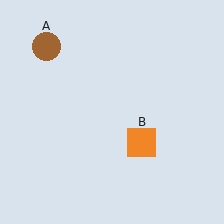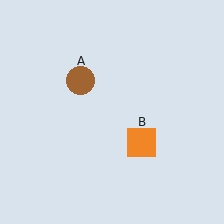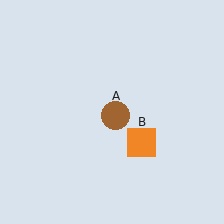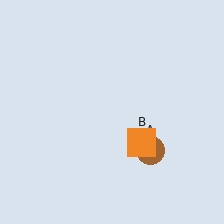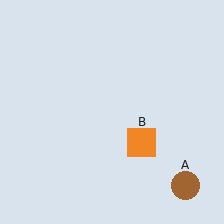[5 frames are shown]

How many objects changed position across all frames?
1 object changed position: brown circle (object A).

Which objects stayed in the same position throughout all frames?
Orange square (object B) remained stationary.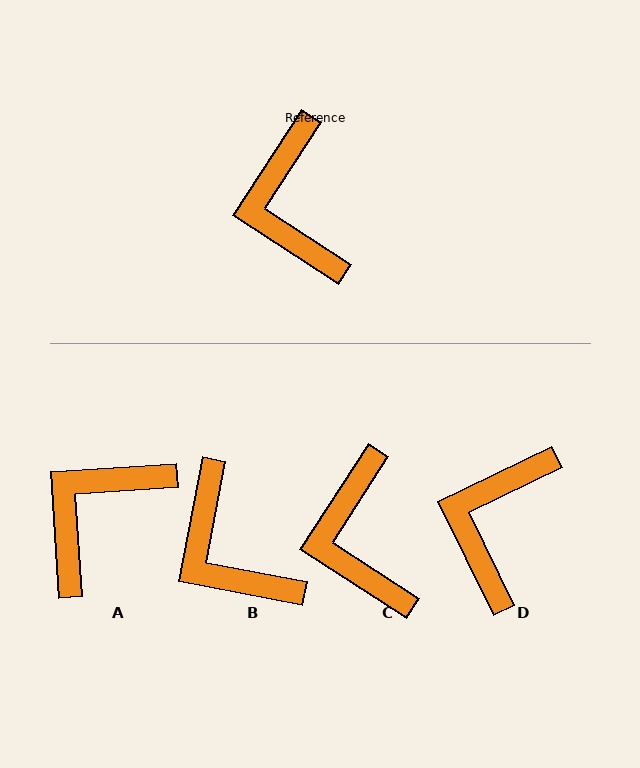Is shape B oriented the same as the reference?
No, it is off by about 22 degrees.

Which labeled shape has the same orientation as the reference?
C.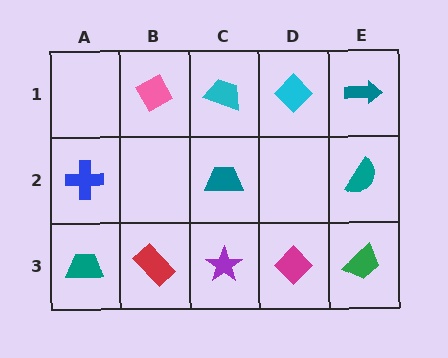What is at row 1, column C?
A cyan trapezoid.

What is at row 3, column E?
A green trapezoid.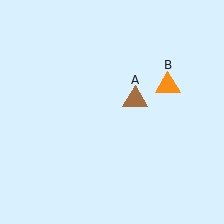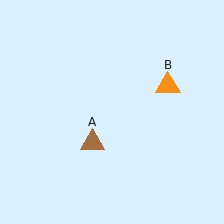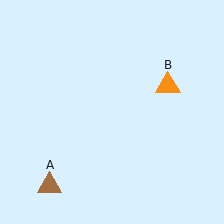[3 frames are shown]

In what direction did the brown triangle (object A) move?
The brown triangle (object A) moved down and to the left.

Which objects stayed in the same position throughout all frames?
Orange triangle (object B) remained stationary.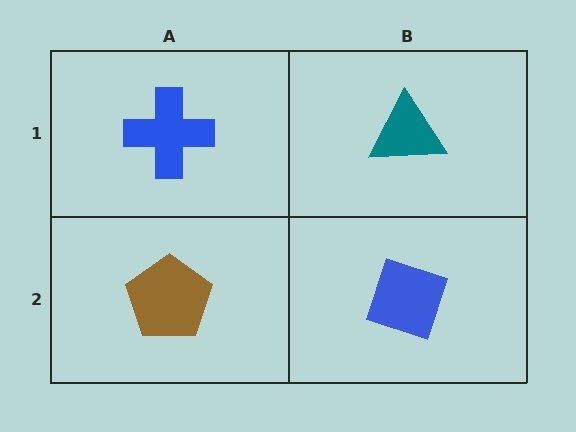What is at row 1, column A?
A blue cross.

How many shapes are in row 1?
2 shapes.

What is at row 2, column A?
A brown pentagon.